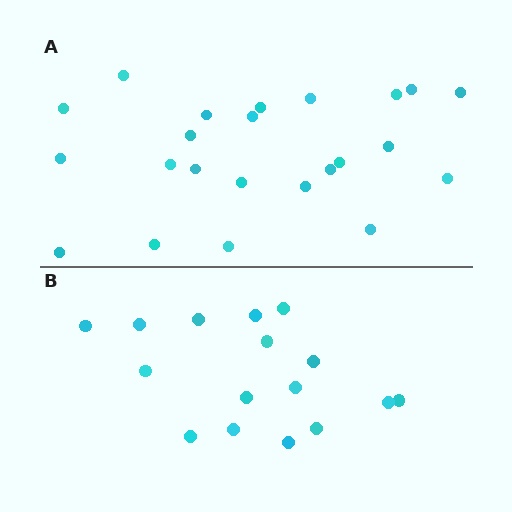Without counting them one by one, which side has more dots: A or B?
Region A (the top region) has more dots.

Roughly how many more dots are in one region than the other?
Region A has roughly 8 or so more dots than region B.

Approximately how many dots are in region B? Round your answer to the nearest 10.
About 20 dots. (The exact count is 16, which rounds to 20.)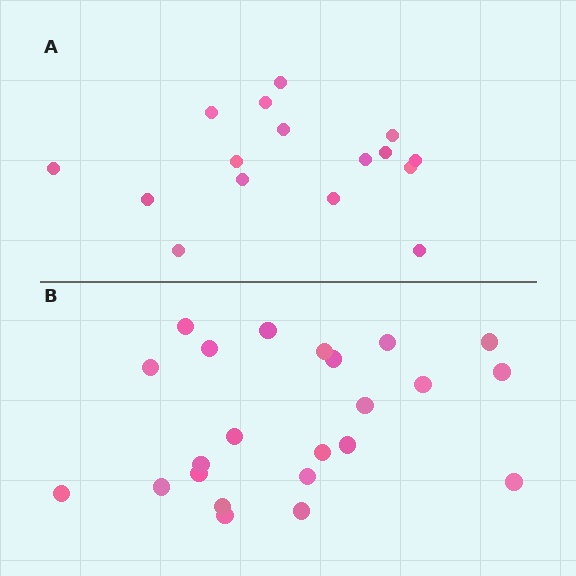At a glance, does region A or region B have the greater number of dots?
Region B (the bottom region) has more dots.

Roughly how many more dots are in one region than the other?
Region B has roughly 8 or so more dots than region A.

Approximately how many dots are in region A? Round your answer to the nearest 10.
About 20 dots. (The exact count is 16, which rounds to 20.)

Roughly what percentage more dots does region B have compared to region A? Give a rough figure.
About 45% more.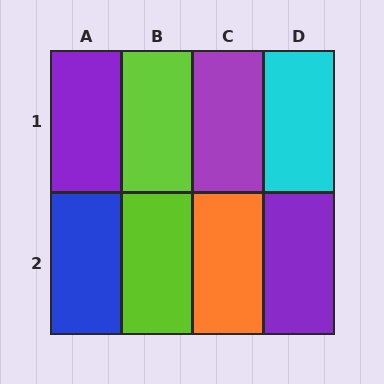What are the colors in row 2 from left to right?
Blue, lime, orange, purple.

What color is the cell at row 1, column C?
Purple.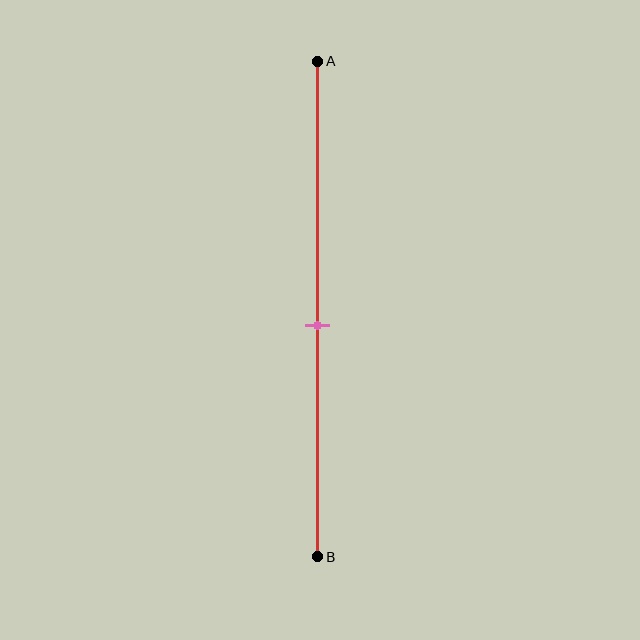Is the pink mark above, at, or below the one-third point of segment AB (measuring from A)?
The pink mark is below the one-third point of segment AB.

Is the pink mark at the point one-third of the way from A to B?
No, the mark is at about 55% from A, not at the 33% one-third point.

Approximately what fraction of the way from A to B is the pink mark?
The pink mark is approximately 55% of the way from A to B.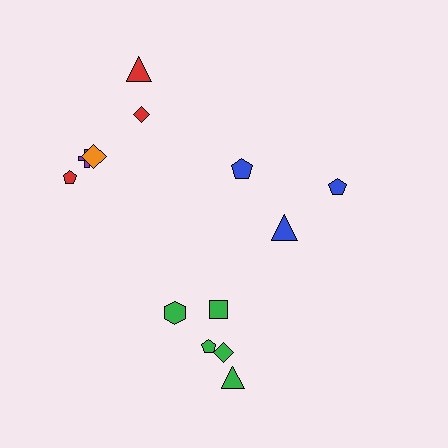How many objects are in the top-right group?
There are 3 objects.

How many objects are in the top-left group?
There are 5 objects.